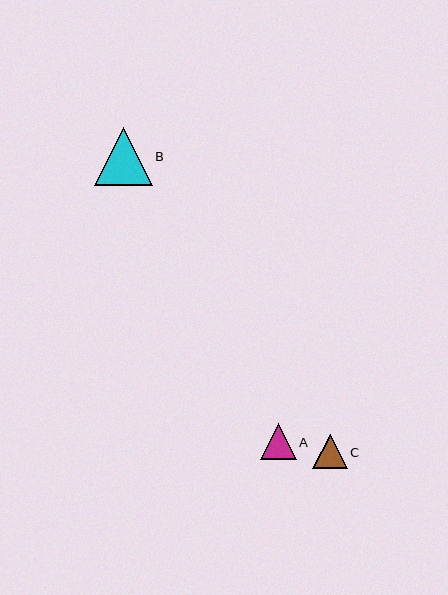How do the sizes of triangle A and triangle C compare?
Triangle A and triangle C are approximately the same size.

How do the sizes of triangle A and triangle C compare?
Triangle A and triangle C are approximately the same size.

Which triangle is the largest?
Triangle B is the largest with a size of approximately 58 pixels.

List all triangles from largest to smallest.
From largest to smallest: B, A, C.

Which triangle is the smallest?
Triangle C is the smallest with a size of approximately 35 pixels.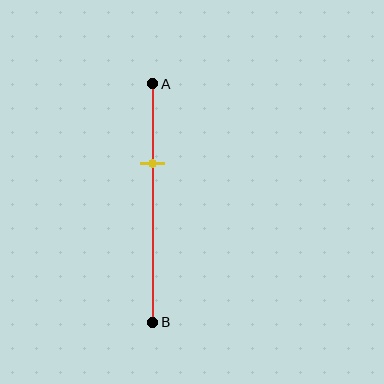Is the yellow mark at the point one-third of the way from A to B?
Yes, the mark is approximately at the one-third point.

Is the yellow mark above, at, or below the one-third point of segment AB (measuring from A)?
The yellow mark is approximately at the one-third point of segment AB.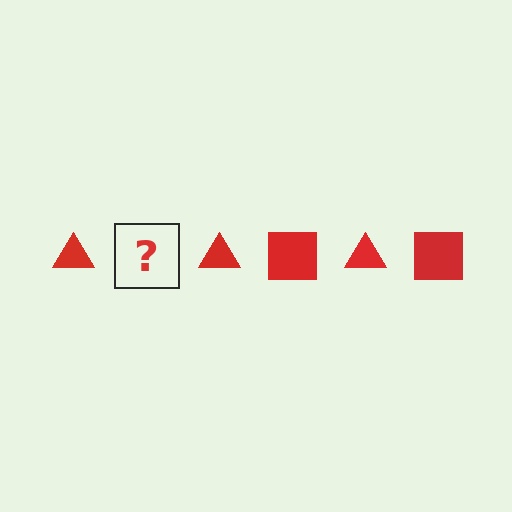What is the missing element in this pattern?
The missing element is a red square.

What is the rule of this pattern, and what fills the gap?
The rule is that the pattern cycles through triangle, square shapes in red. The gap should be filled with a red square.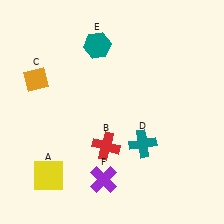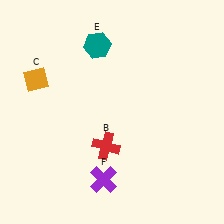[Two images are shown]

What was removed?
The teal cross (D), the yellow square (A) were removed in Image 2.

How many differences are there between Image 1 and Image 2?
There are 2 differences between the two images.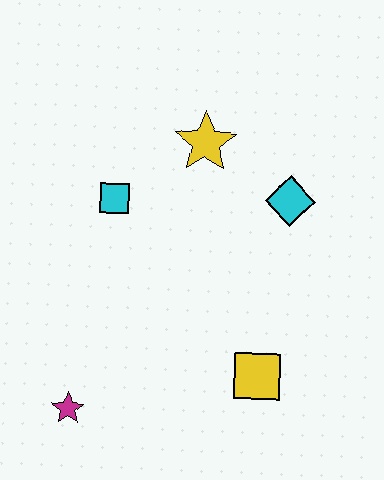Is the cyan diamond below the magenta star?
No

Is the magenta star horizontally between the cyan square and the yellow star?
No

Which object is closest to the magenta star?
The yellow square is closest to the magenta star.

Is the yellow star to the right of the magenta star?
Yes